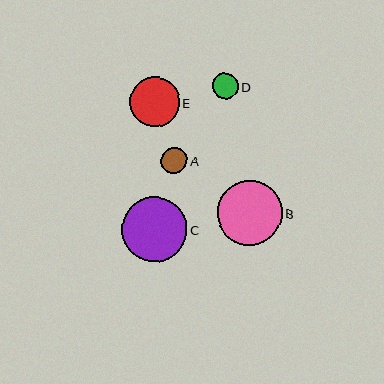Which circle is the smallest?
Circle D is the smallest with a size of approximately 26 pixels.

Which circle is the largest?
Circle B is the largest with a size of approximately 65 pixels.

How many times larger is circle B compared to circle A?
Circle B is approximately 2.5 times the size of circle A.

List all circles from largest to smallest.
From largest to smallest: B, C, E, A, D.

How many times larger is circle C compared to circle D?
Circle C is approximately 2.5 times the size of circle D.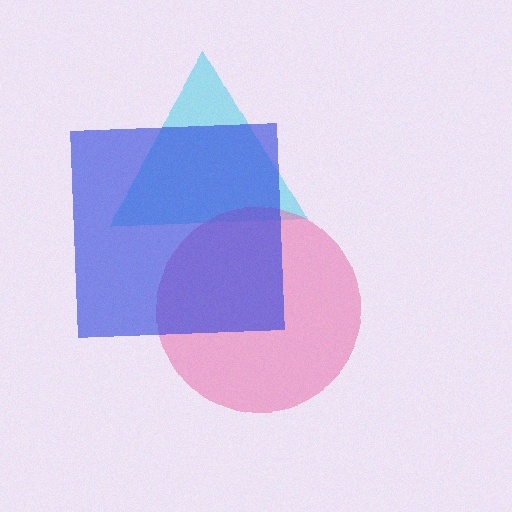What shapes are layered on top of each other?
The layered shapes are: a cyan triangle, a pink circle, a blue square.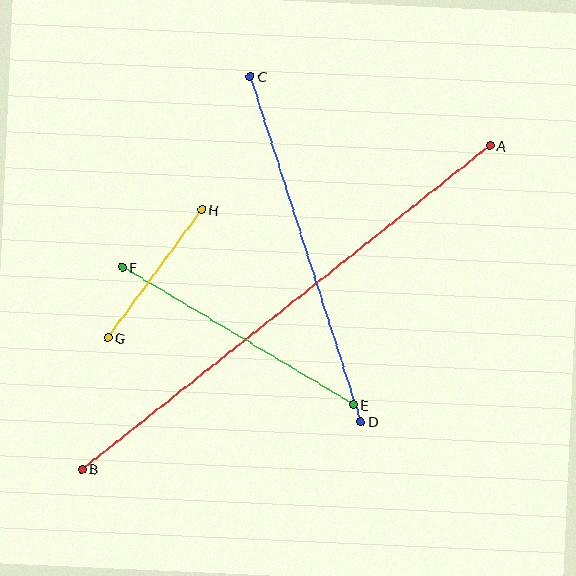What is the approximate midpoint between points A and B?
The midpoint is at approximately (286, 307) pixels.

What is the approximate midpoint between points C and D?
The midpoint is at approximately (305, 249) pixels.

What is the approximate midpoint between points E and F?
The midpoint is at approximately (237, 336) pixels.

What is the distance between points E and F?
The distance is approximately 269 pixels.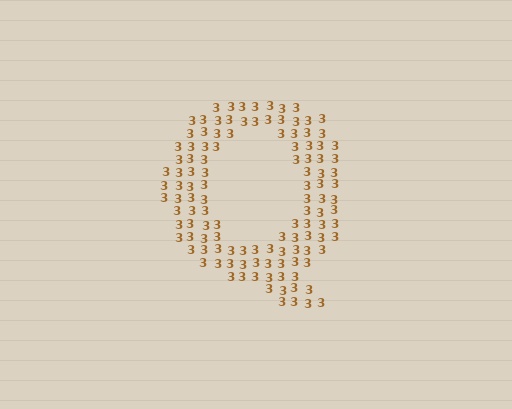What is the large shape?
The large shape is the letter Q.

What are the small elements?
The small elements are digit 3's.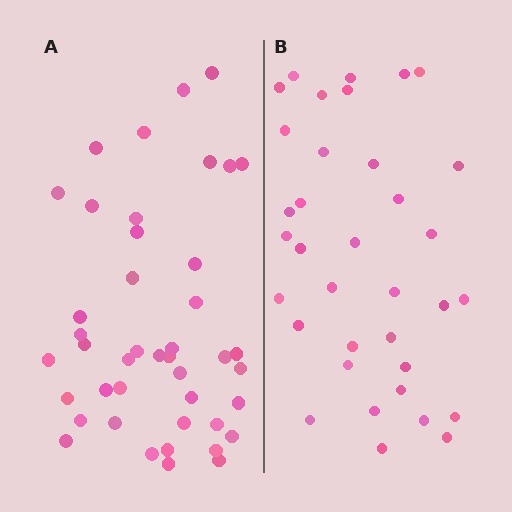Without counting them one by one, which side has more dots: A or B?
Region A (the left region) has more dots.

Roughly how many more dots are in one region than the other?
Region A has roughly 8 or so more dots than region B.